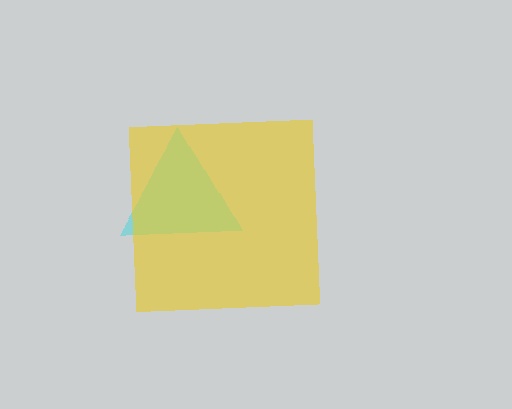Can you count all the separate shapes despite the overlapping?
Yes, there are 2 separate shapes.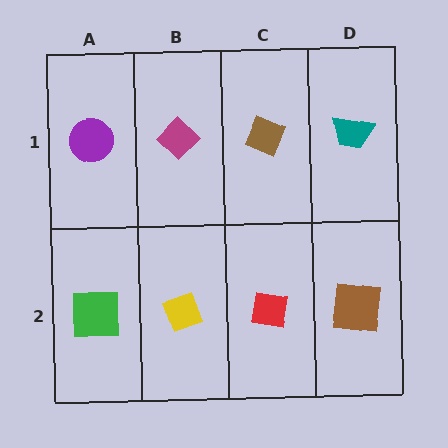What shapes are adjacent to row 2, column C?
A brown diamond (row 1, column C), a yellow diamond (row 2, column B), a brown square (row 2, column D).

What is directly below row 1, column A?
A green square.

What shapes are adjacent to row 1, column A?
A green square (row 2, column A), a magenta diamond (row 1, column B).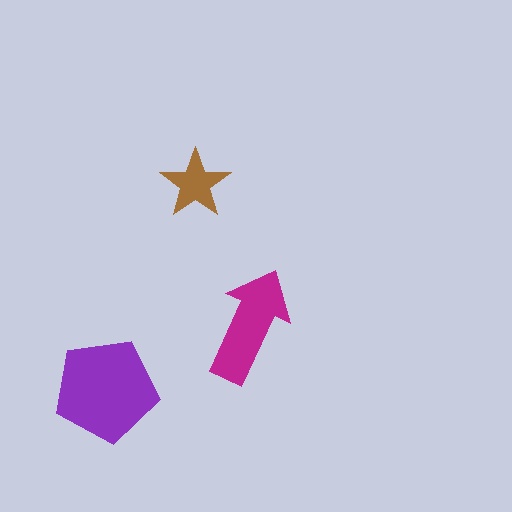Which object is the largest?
The purple pentagon.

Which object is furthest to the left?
The purple pentagon is leftmost.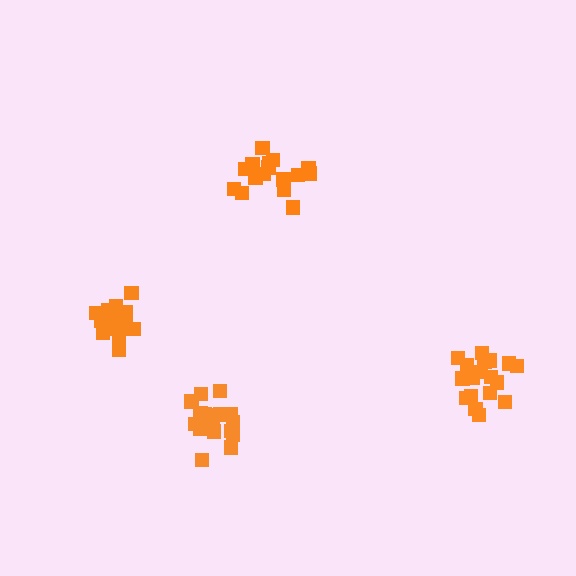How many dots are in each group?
Group 1: 16 dots, Group 2: 19 dots, Group 3: 19 dots, Group 4: 15 dots (69 total).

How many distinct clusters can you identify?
There are 4 distinct clusters.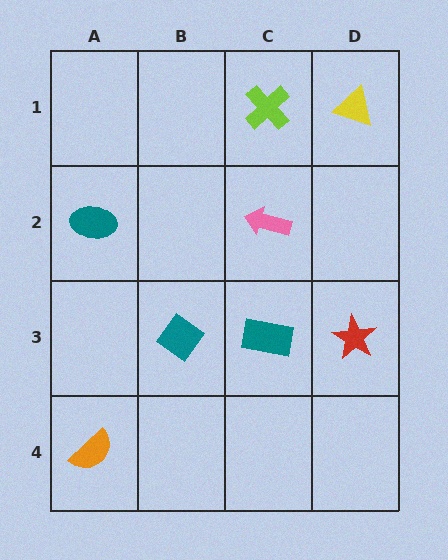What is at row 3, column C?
A teal rectangle.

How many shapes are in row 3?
3 shapes.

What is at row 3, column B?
A teal diamond.